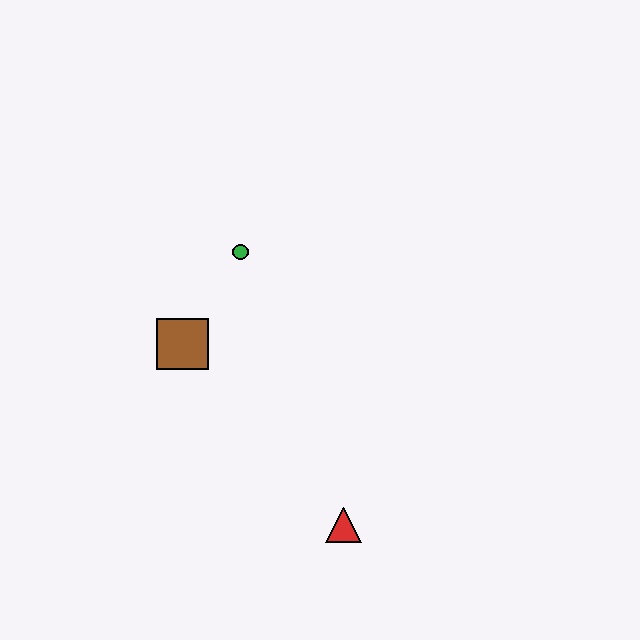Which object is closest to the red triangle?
The brown square is closest to the red triangle.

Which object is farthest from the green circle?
The red triangle is farthest from the green circle.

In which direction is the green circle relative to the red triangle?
The green circle is above the red triangle.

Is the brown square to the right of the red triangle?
No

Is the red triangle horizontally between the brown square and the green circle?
No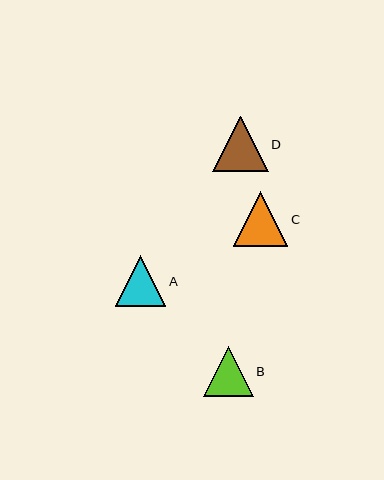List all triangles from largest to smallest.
From largest to smallest: D, C, A, B.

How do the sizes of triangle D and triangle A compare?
Triangle D and triangle A are approximately the same size.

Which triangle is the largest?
Triangle D is the largest with a size of approximately 55 pixels.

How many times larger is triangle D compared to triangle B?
Triangle D is approximately 1.1 times the size of triangle B.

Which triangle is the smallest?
Triangle B is the smallest with a size of approximately 50 pixels.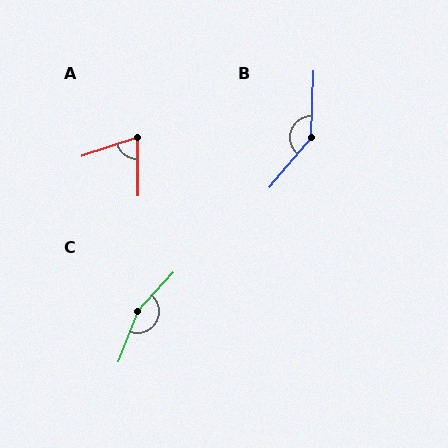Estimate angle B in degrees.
Approximately 142 degrees.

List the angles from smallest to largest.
A (72°), B (142°), C (159°).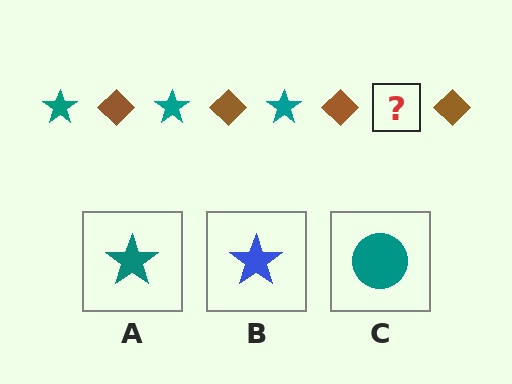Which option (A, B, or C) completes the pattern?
A.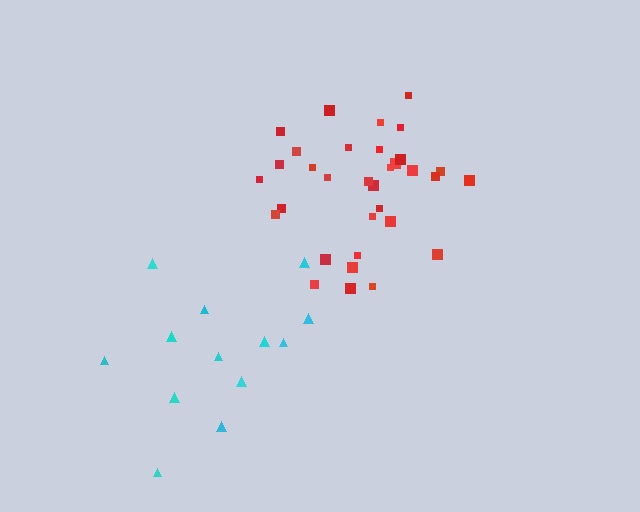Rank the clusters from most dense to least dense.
red, cyan.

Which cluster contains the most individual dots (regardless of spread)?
Red (33).